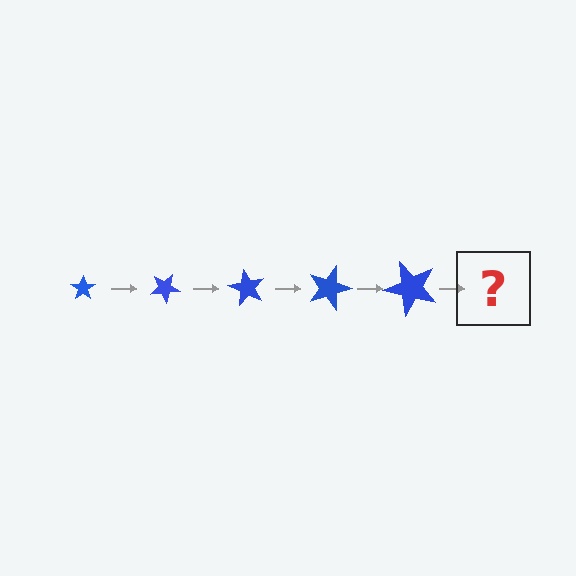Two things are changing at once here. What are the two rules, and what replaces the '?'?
The two rules are that the star grows larger each step and it rotates 30 degrees each step. The '?' should be a star, larger than the previous one and rotated 150 degrees from the start.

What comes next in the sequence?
The next element should be a star, larger than the previous one and rotated 150 degrees from the start.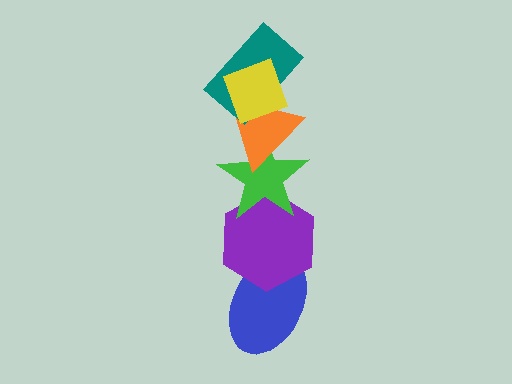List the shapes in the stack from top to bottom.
From top to bottom: the yellow diamond, the teal rectangle, the orange triangle, the green star, the purple hexagon, the blue ellipse.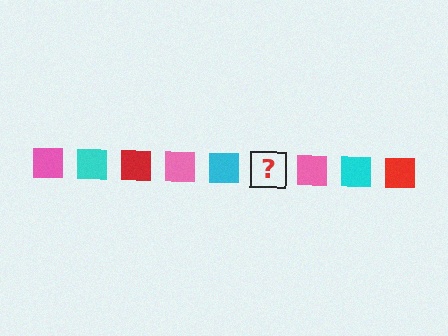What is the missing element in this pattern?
The missing element is a red square.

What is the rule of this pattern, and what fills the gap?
The rule is that the pattern cycles through pink, cyan, red squares. The gap should be filled with a red square.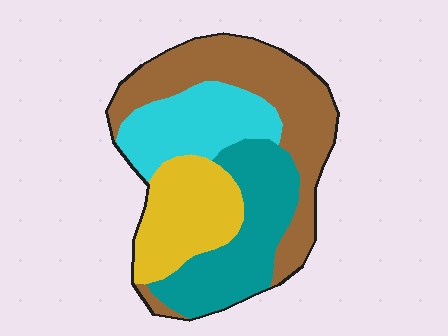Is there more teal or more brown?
Brown.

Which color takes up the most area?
Brown, at roughly 35%.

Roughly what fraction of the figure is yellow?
Yellow covers 20% of the figure.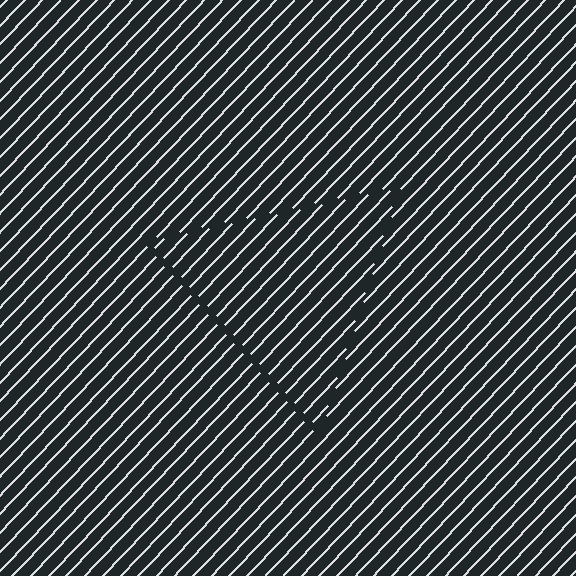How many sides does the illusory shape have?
3 sides — the line-ends trace a triangle.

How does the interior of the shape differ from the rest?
The interior of the shape contains the same grating, shifted by half a period — the contour is defined by the phase discontinuity where line-ends from the inner and outer gratings abut.